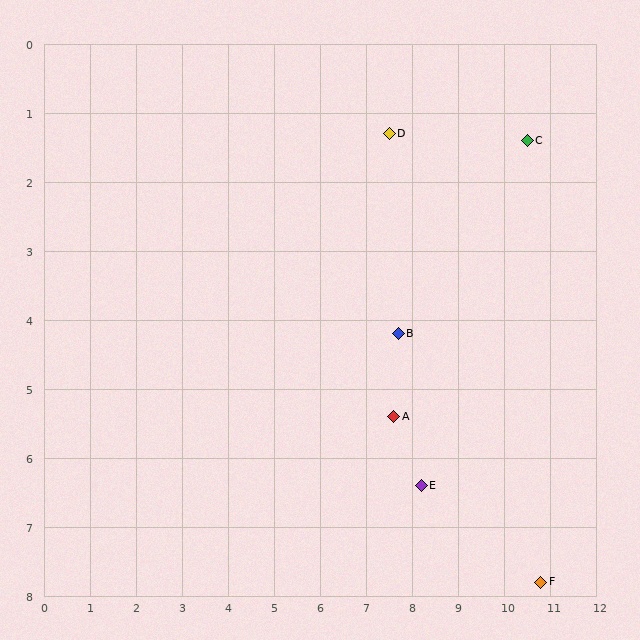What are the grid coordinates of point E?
Point E is at approximately (8.2, 6.4).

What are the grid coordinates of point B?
Point B is at approximately (7.7, 4.2).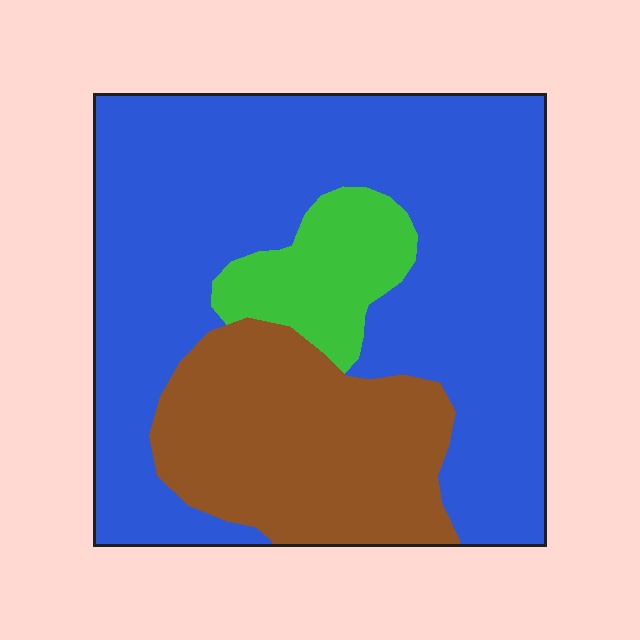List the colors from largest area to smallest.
From largest to smallest: blue, brown, green.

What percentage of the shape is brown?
Brown covers roughly 25% of the shape.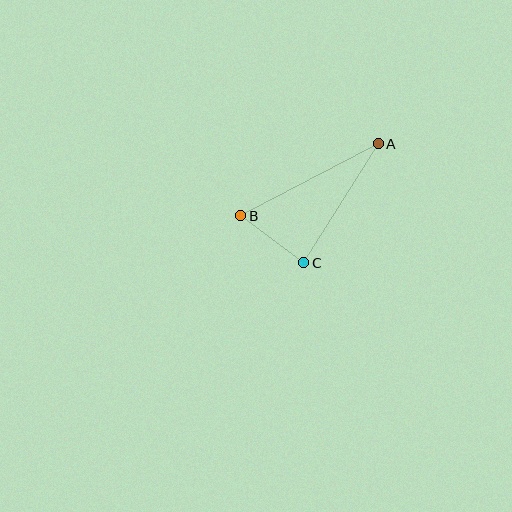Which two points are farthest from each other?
Points A and B are farthest from each other.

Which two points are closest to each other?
Points B and C are closest to each other.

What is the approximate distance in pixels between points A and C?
The distance between A and C is approximately 141 pixels.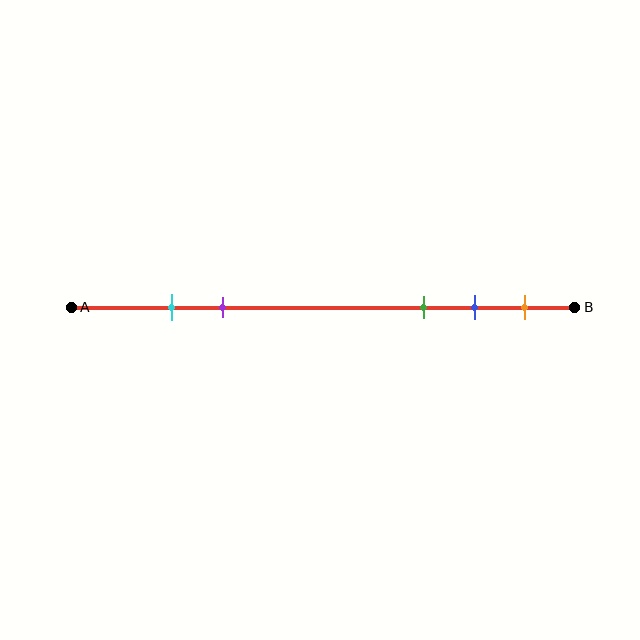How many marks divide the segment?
There are 5 marks dividing the segment.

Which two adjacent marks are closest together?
The cyan and purple marks are the closest adjacent pair.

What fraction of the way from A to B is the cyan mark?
The cyan mark is approximately 20% (0.2) of the way from A to B.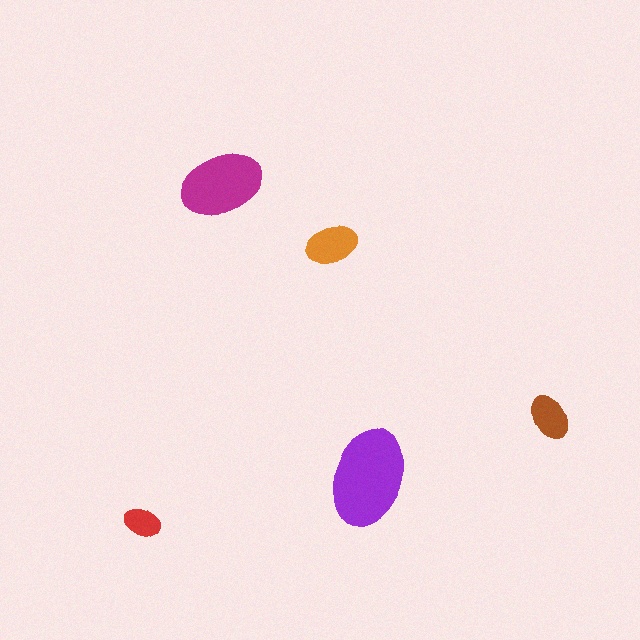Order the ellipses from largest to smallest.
the purple one, the magenta one, the orange one, the brown one, the red one.